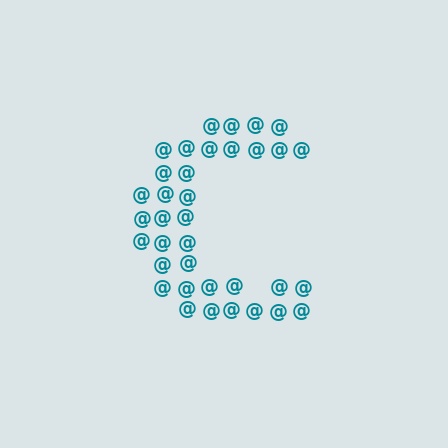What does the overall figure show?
The overall figure shows the letter C.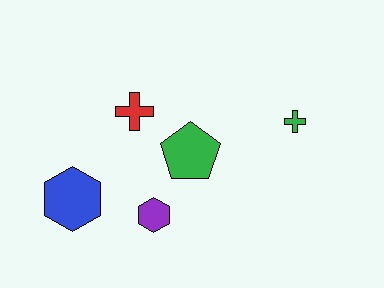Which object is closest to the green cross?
The green pentagon is closest to the green cross.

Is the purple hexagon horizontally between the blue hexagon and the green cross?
Yes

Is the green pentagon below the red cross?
Yes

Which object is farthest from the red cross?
The green cross is farthest from the red cross.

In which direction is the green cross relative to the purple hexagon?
The green cross is to the right of the purple hexagon.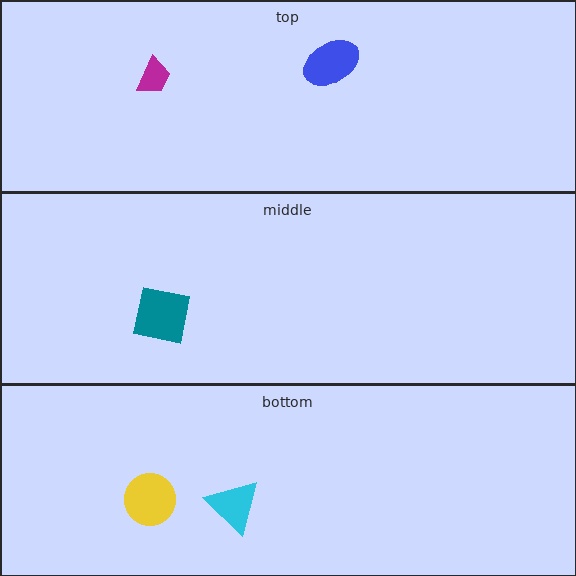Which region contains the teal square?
The middle region.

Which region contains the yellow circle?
The bottom region.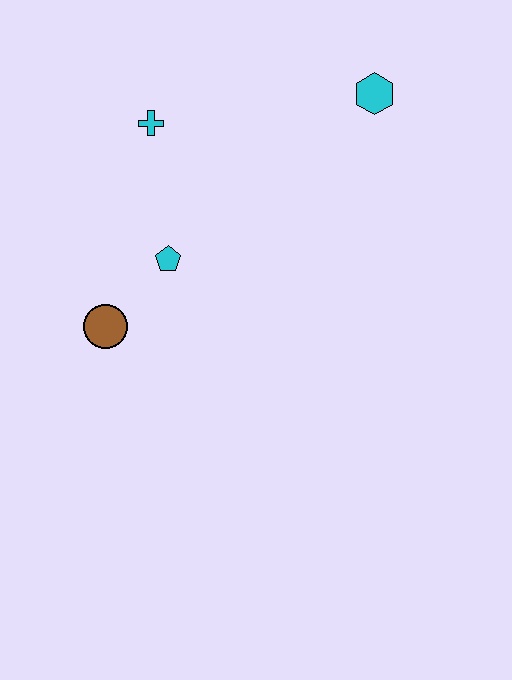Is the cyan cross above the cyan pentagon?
Yes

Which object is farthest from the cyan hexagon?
The brown circle is farthest from the cyan hexagon.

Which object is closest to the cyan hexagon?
The cyan cross is closest to the cyan hexagon.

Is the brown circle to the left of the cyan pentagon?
Yes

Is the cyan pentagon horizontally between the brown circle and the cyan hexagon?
Yes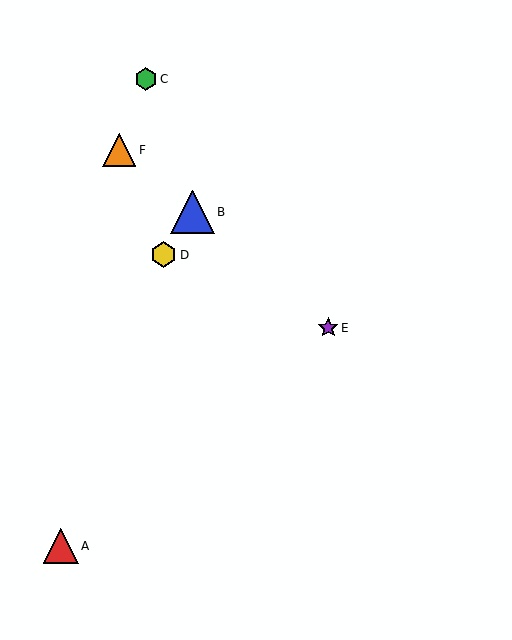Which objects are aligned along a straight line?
Objects B, E, F are aligned along a straight line.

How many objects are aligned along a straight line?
3 objects (B, E, F) are aligned along a straight line.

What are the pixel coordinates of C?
Object C is at (146, 79).